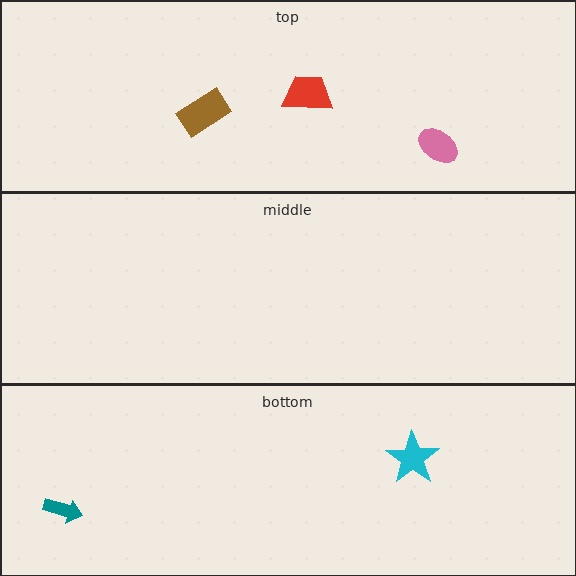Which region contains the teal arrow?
The bottom region.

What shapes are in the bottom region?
The cyan star, the teal arrow.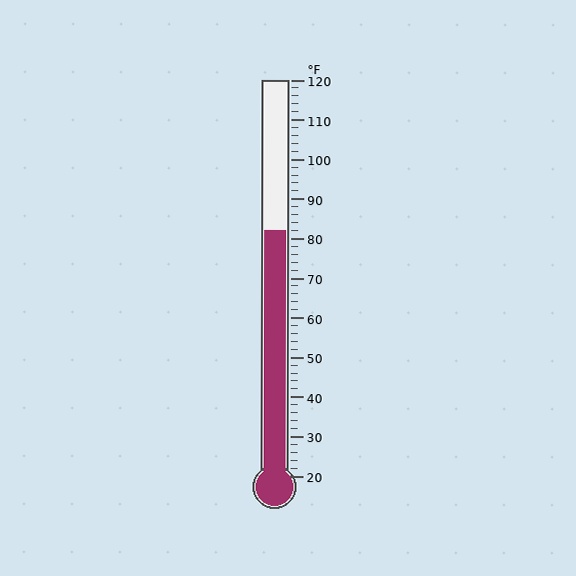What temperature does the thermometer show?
The thermometer shows approximately 82°F.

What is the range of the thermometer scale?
The thermometer scale ranges from 20°F to 120°F.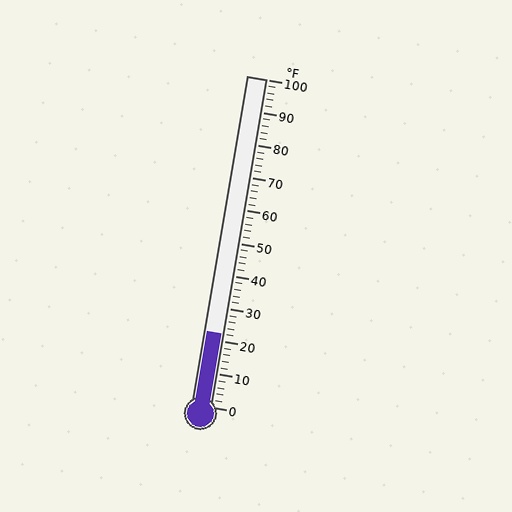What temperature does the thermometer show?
The thermometer shows approximately 22°F.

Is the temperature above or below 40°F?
The temperature is below 40°F.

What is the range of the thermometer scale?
The thermometer scale ranges from 0°F to 100°F.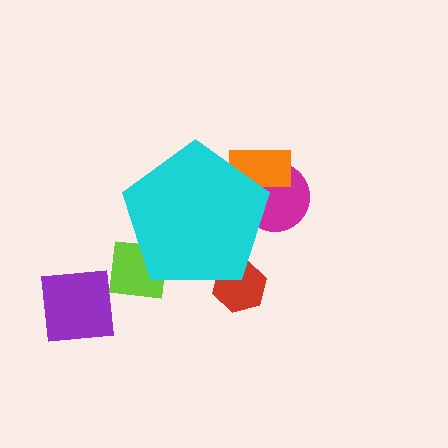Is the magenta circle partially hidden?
Yes, the magenta circle is partially hidden behind the cyan pentagon.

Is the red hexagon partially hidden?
Yes, the red hexagon is partially hidden behind the cyan pentagon.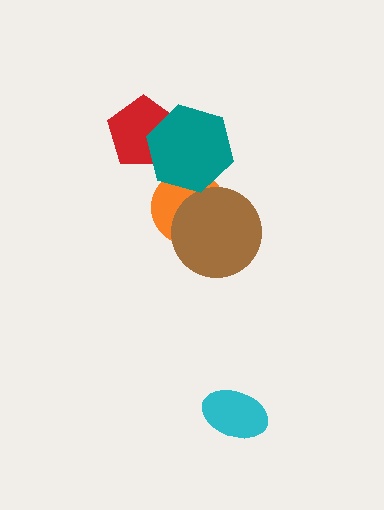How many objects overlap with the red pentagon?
1 object overlaps with the red pentagon.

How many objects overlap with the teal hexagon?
2 objects overlap with the teal hexagon.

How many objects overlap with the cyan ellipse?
0 objects overlap with the cyan ellipse.